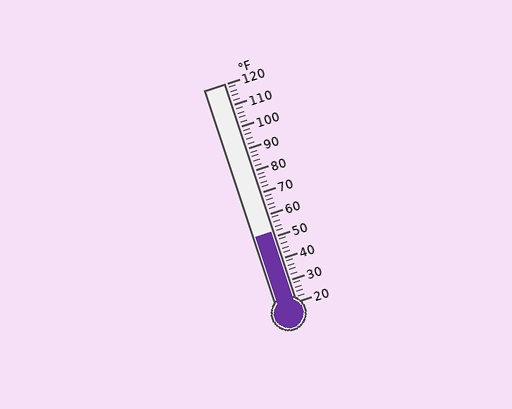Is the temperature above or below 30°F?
The temperature is above 30°F.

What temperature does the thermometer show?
The thermometer shows approximately 52°F.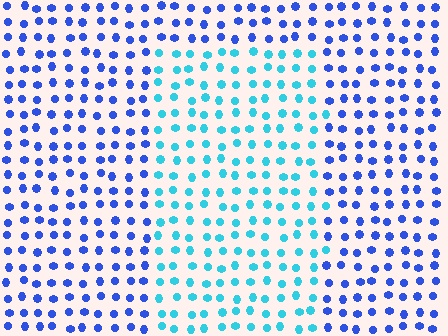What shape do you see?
I see a rectangle.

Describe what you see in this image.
The image is filled with small blue elements in a uniform arrangement. A rectangle-shaped region is visible where the elements are tinted to a slightly different hue, forming a subtle color boundary.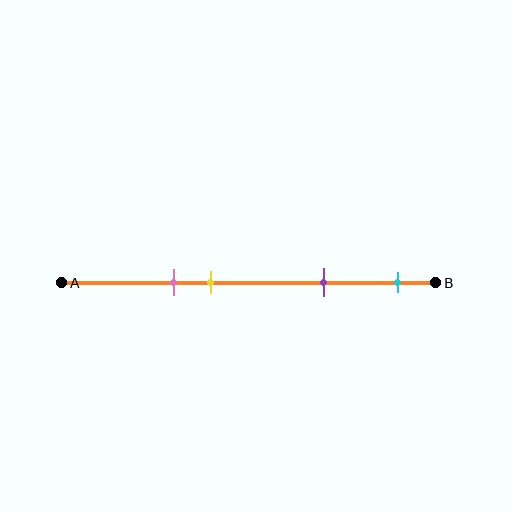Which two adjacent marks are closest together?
The pink and yellow marks are the closest adjacent pair.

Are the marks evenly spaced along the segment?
No, the marks are not evenly spaced.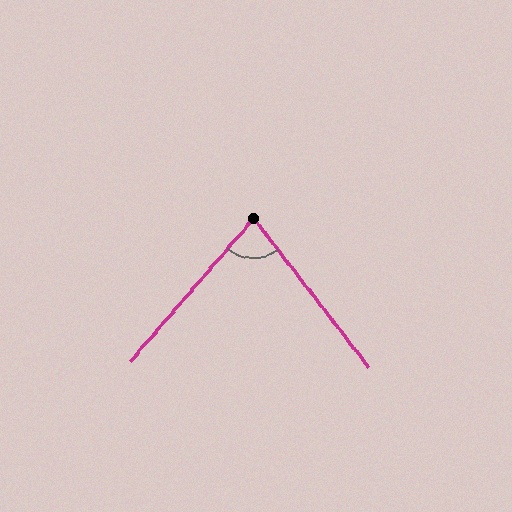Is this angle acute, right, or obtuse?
It is acute.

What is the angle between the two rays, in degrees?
Approximately 78 degrees.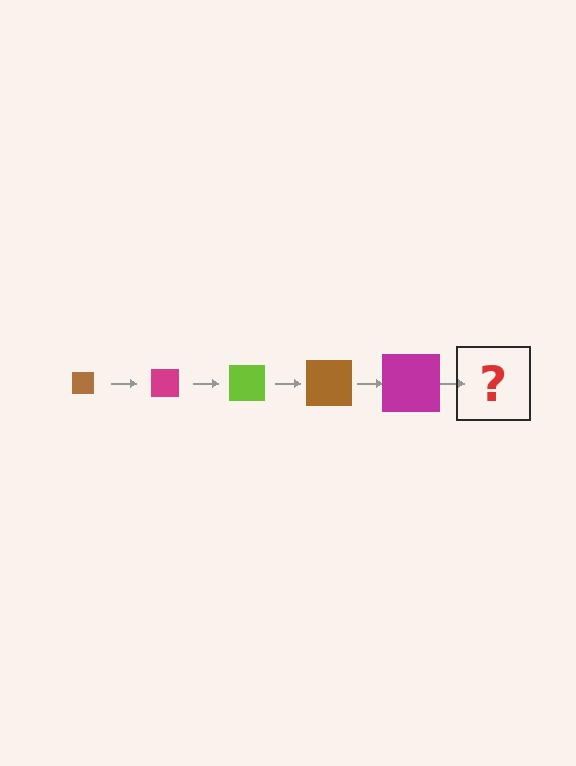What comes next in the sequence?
The next element should be a lime square, larger than the previous one.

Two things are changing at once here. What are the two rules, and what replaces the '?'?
The two rules are that the square grows larger each step and the color cycles through brown, magenta, and lime. The '?' should be a lime square, larger than the previous one.